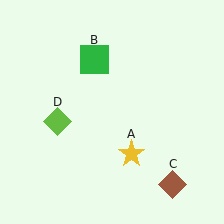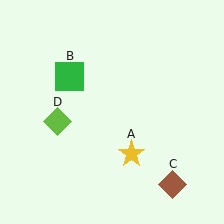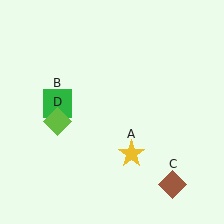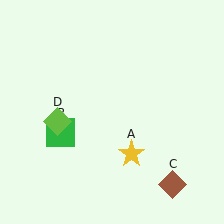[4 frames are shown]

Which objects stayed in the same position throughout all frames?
Yellow star (object A) and brown diamond (object C) and lime diamond (object D) remained stationary.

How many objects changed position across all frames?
1 object changed position: green square (object B).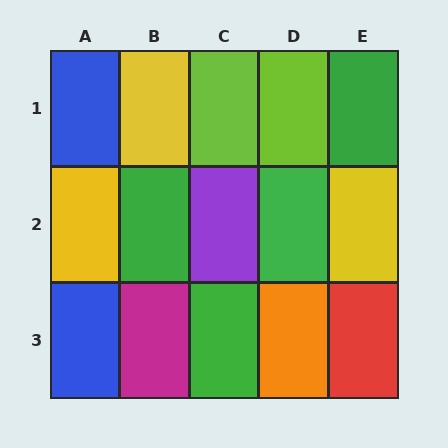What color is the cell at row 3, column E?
Red.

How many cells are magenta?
1 cell is magenta.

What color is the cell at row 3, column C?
Green.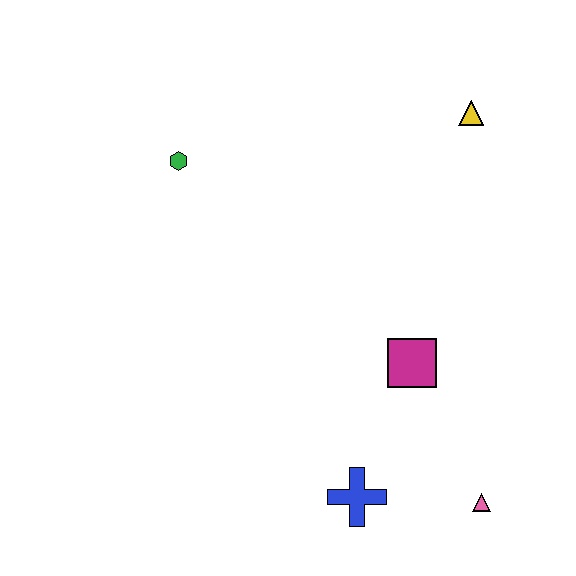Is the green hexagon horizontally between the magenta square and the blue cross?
No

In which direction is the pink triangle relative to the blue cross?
The pink triangle is to the right of the blue cross.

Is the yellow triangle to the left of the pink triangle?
Yes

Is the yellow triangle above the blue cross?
Yes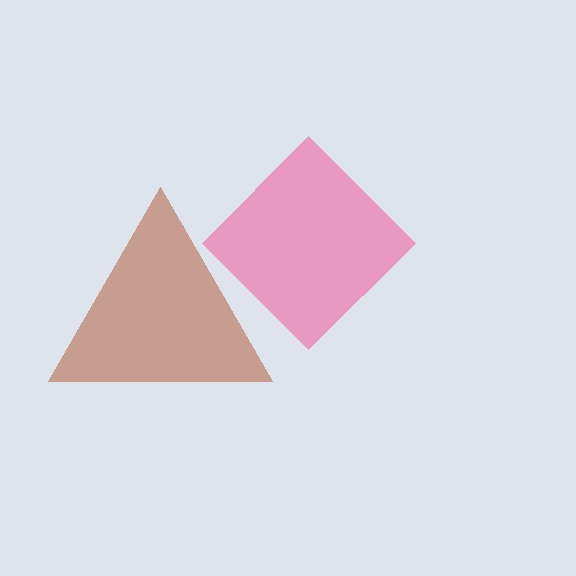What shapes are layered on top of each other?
The layered shapes are: a pink diamond, a brown triangle.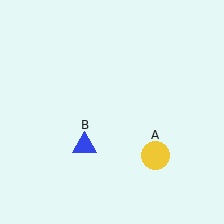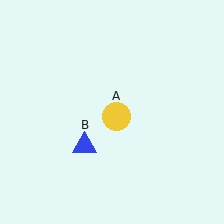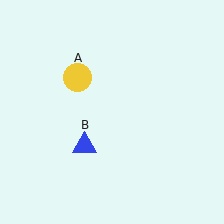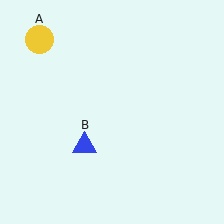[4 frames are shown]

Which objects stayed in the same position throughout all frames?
Blue triangle (object B) remained stationary.